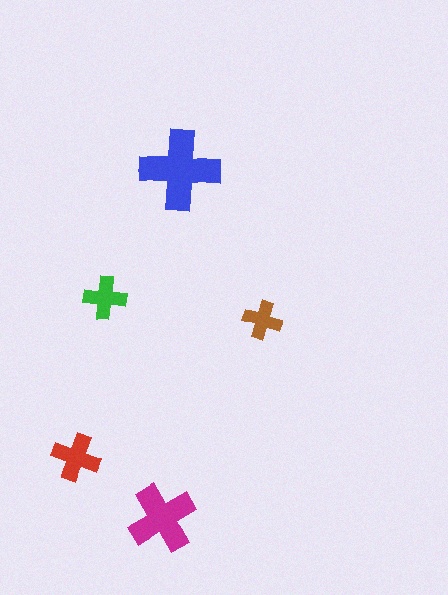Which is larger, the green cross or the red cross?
The red one.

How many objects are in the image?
There are 5 objects in the image.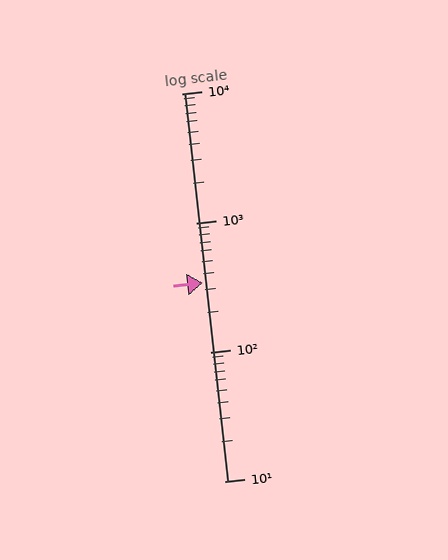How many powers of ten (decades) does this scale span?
The scale spans 3 decades, from 10 to 10000.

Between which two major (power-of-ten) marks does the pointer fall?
The pointer is between 100 and 1000.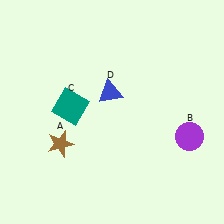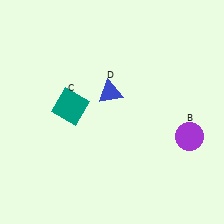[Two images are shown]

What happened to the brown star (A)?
The brown star (A) was removed in Image 2. It was in the bottom-left area of Image 1.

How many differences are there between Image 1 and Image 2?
There is 1 difference between the two images.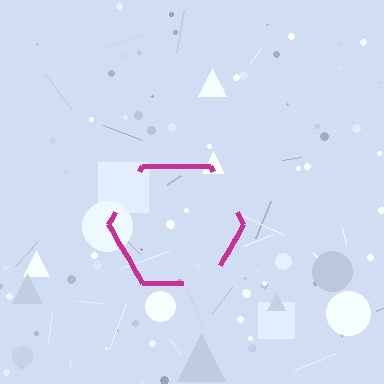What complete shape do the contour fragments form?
The contour fragments form a hexagon.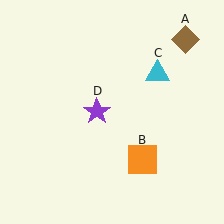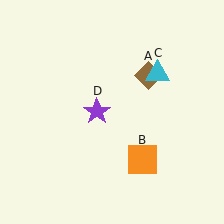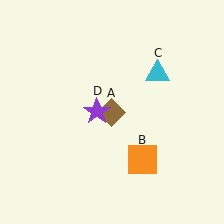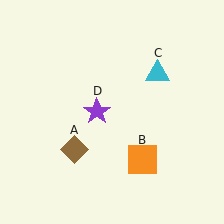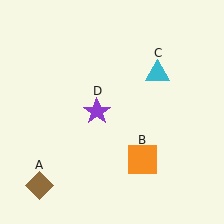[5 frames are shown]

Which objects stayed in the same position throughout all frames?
Orange square (object B) and cyan triangle (object C) and purple star (object D) remained stationary.